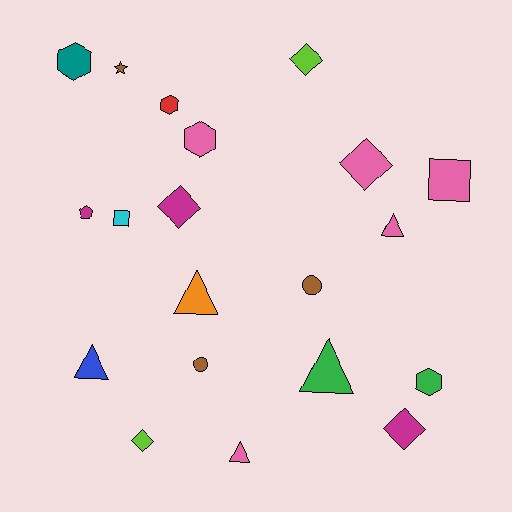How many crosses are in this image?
There are no crosses.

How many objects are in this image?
There are 20 objects.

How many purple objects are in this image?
There are no purple objects.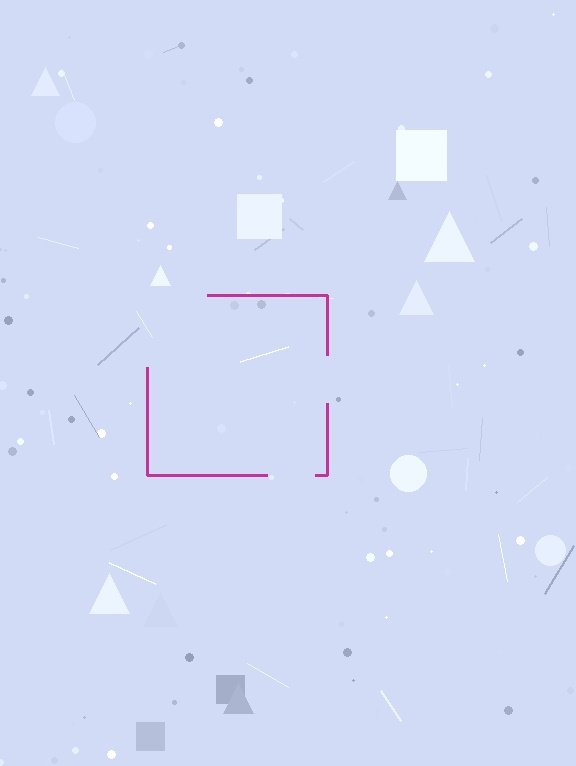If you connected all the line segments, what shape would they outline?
They would outline a square.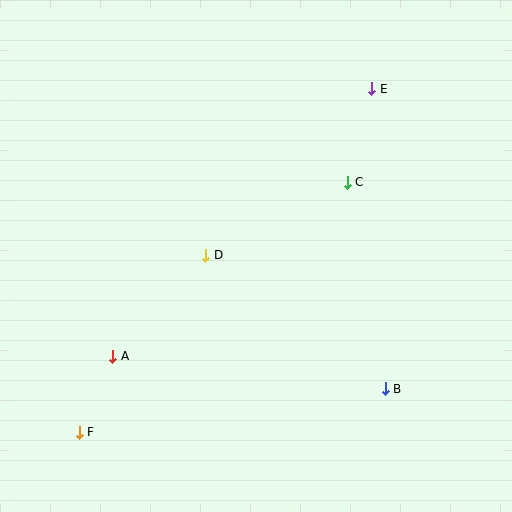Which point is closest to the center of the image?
Point D at (206, 255) is closest to the center.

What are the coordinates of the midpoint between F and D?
The midpoint between F and D is at (142, 344).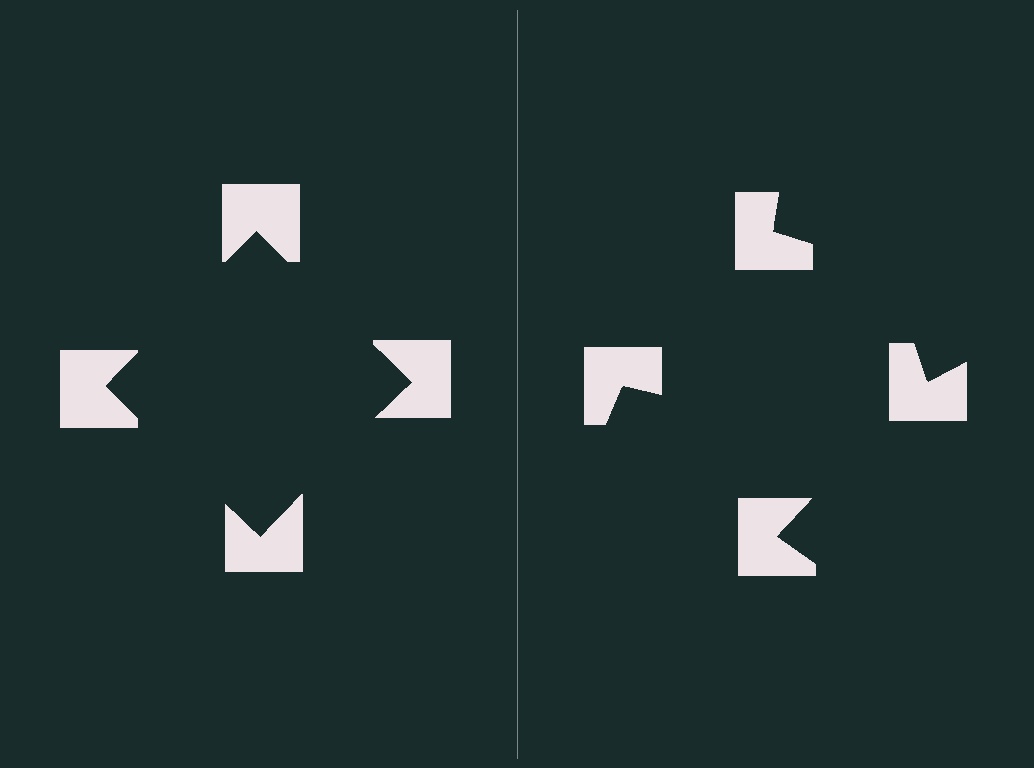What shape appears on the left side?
An illusory square.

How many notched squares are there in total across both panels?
8 — 4 on each side.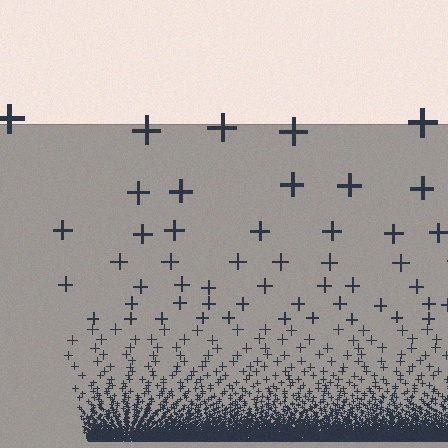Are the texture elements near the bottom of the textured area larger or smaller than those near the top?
Smaller. The gradient is inverted — elements near the bottom are smaller and denser.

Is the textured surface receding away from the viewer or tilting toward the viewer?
The surface appears to tilt toward the viewer. Texture elements get larger and sparser toward the top.